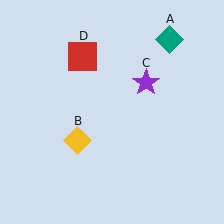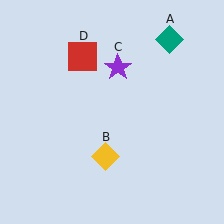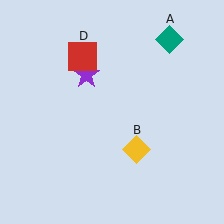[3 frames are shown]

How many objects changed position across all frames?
2 objects changed position: yellow diamond (object B), purple star (object C).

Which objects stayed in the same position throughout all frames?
Teal diamond (object A) and red square (object D) remained stationary.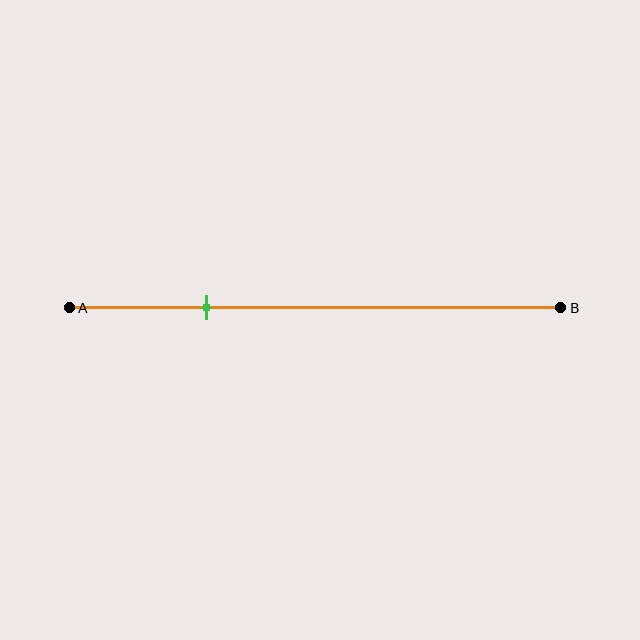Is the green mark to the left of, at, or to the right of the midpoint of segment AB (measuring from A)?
The green mark is to the left of the midpoint of segment AB.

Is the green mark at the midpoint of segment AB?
No, the mark is at about 30% from A, not at the 50% midpoint.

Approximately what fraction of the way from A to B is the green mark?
The green mark is approximately 30% of the way from A to B.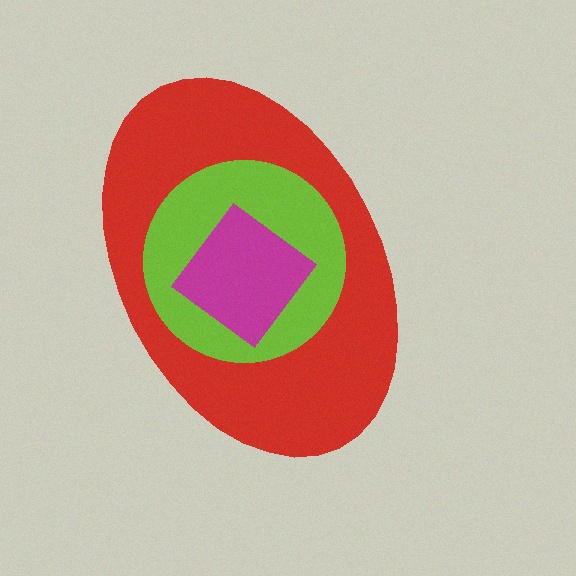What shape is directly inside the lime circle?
The magenta diamond.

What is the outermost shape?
The red ellipse.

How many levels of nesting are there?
3.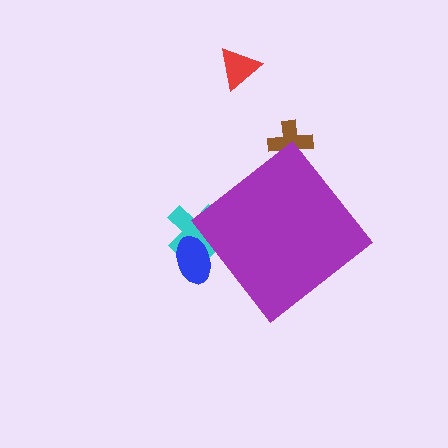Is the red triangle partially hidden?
No, the red triangle is fully visible.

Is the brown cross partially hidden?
Yes, the brown cross is partially hidden behind the purple diamond.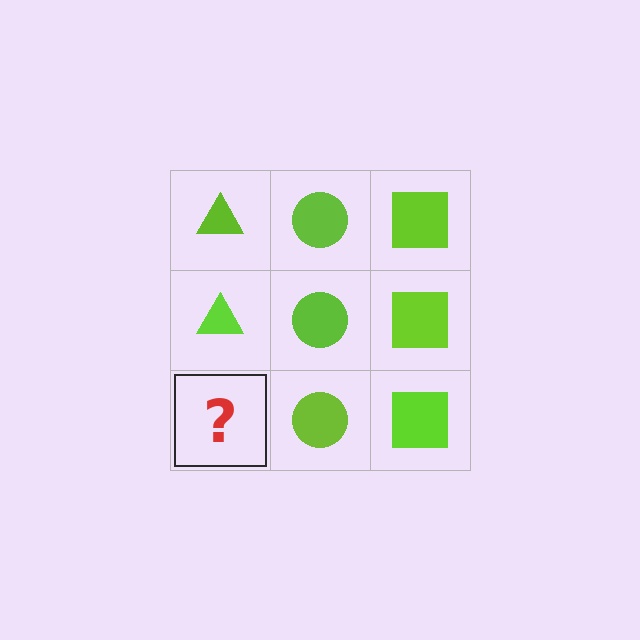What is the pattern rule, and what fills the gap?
The rule is that each column has a consistent shape. The gap should be filled with a lime triangle.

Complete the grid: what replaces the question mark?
The question mark should be replaced with a lime triangle.